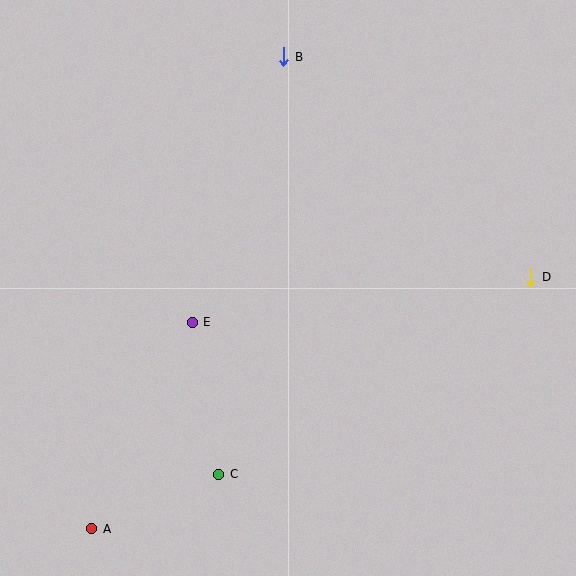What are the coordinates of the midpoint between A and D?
The midpoint between A and D is at (311, 403).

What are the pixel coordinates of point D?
Point D is at (531, 277).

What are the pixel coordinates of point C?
Point C is at (219, 474).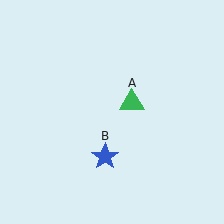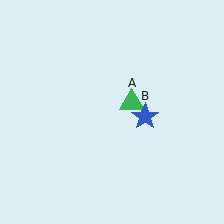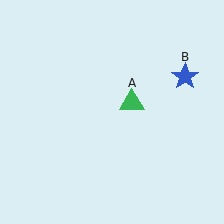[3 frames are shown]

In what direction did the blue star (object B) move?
The blue star (object B) moved up and to the right.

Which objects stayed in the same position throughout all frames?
Green triangle (object A) remained stationary.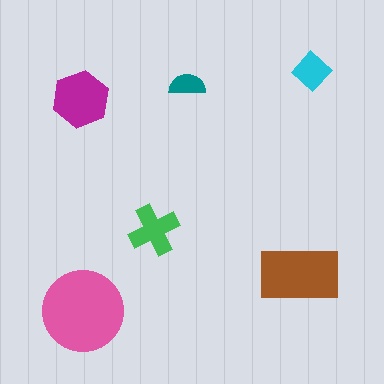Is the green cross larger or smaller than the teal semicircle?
Larger.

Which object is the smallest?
The teal semicircle.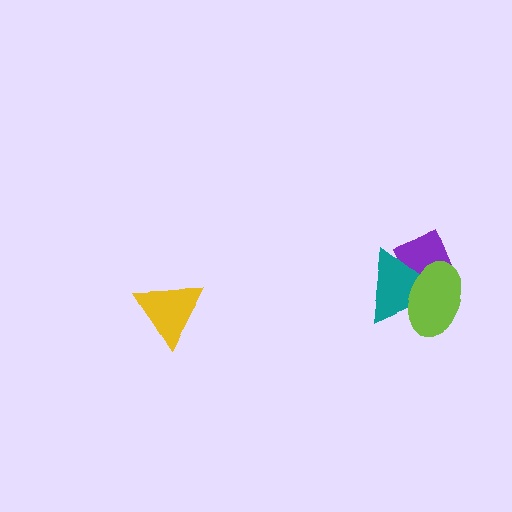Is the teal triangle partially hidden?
Yes, it is partially covered by another shape.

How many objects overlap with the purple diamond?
2 objects overlap with the purple diamond.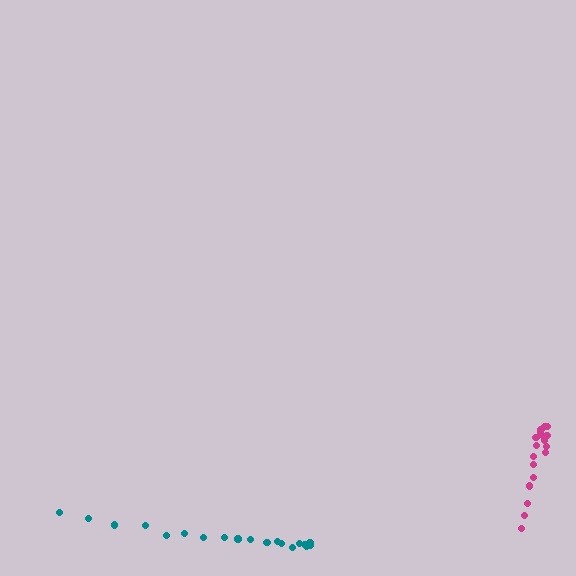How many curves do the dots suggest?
There are 2 distinct paths.